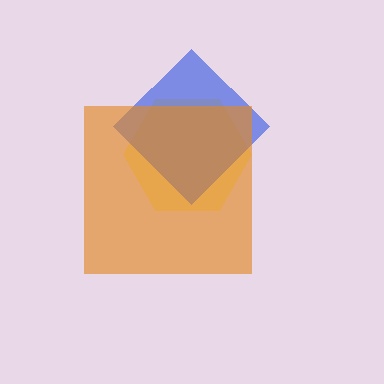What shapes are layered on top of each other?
The layered shapes are: a yellow hexagon, a blue diamond, an orange square.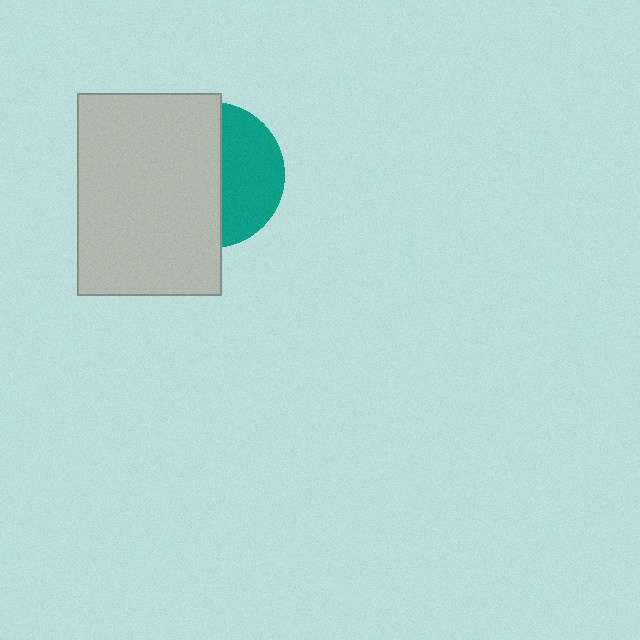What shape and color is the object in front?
The object in front is a light gray rectangle.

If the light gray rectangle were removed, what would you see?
You would see the complete teal circle.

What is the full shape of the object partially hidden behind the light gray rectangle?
The partially hidden object is a teal circle.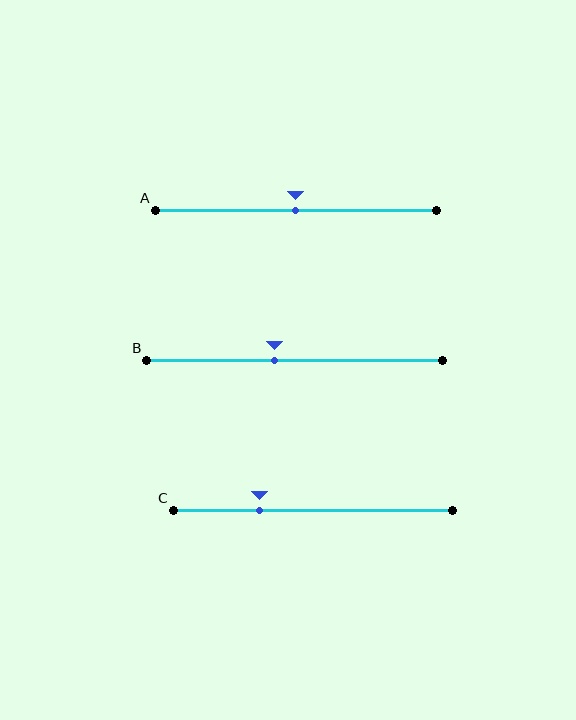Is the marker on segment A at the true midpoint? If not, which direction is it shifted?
Yes, the marker on segment A is at the true midpoint.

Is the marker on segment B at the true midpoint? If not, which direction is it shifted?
No, the marker on segment B is shifted to the left by about 7% of the segment length.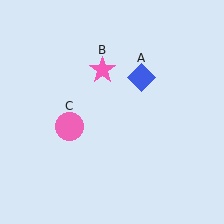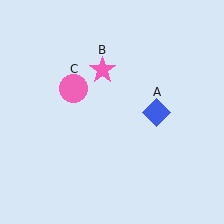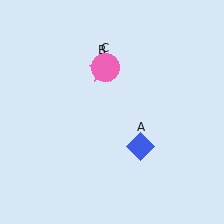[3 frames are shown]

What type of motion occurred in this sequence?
The blue diamond (object A), pink circle (object C) rotated clockwise around the center of the scene.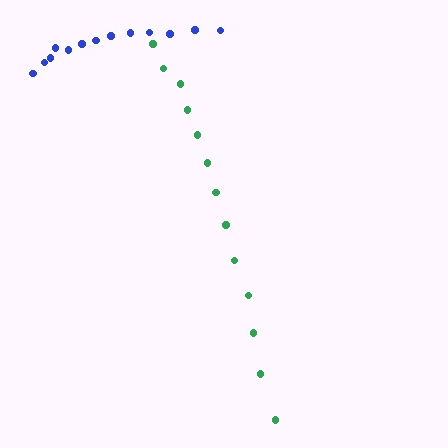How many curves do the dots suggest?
There are 2 distinct paths.